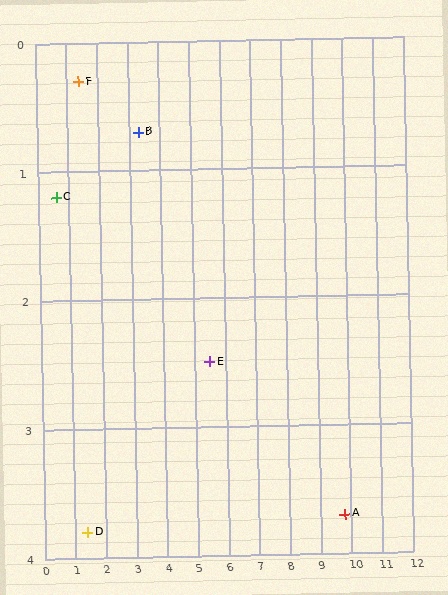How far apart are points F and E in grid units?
Points F and E are about 4.7 grid units apart.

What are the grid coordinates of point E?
Point E is at approximately (5.5, 2.5).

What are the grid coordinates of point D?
Point D is at approximately (1.4, 3.8).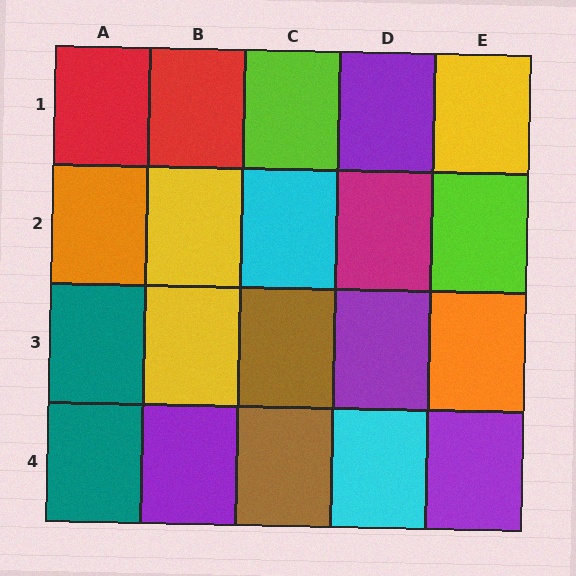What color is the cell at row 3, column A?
Teal.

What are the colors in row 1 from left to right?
Red, red, lime, purple, yellow.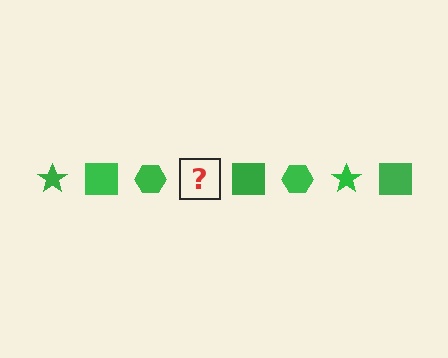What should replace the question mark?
The question mark should be replaced with a green star.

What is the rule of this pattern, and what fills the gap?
The rule is that the pattern cycles through star, square, hexagon shapes in green. The gap should be filled with a green star.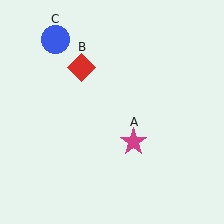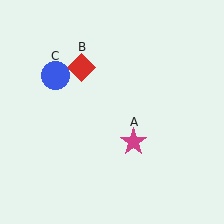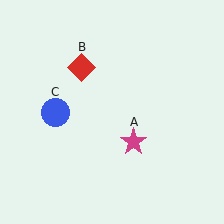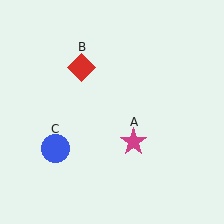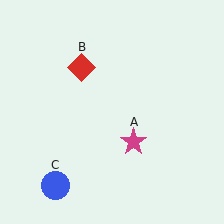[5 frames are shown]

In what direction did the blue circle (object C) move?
The blue circle (object C) moved down.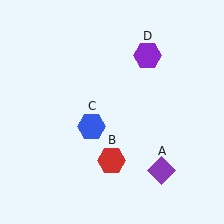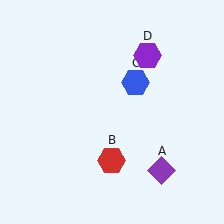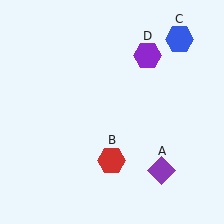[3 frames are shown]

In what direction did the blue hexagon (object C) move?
The blue hexagon (object C) moved up and to the right.